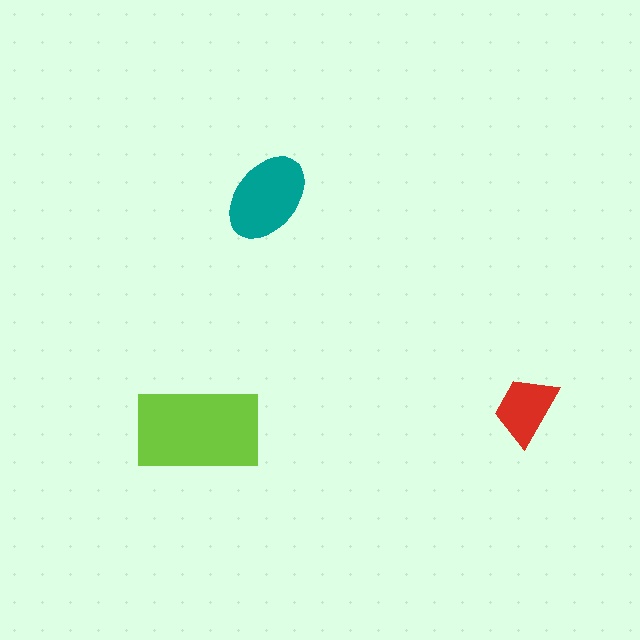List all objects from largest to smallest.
The lime rectangle, the teal ellipse, the red trapezoid.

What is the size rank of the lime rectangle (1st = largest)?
1st.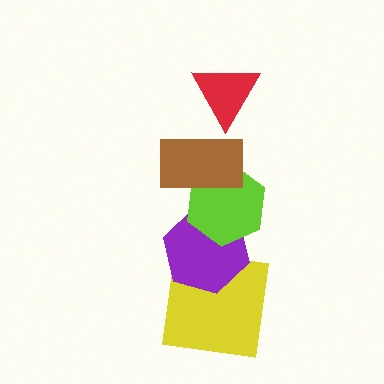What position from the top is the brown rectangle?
The brown rectangle is 2nd from the top.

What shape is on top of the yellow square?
The purple hexagon is on top of the yellow square.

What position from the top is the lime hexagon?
The lime hexagon is 3rd from the top.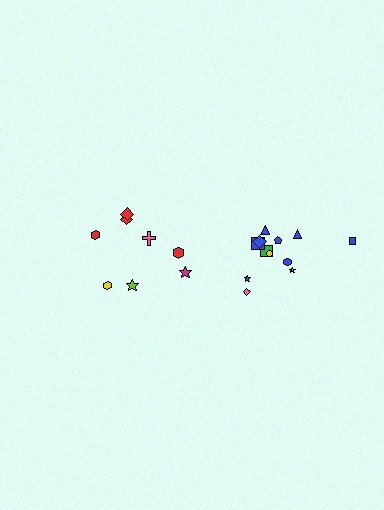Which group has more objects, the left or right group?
The right group.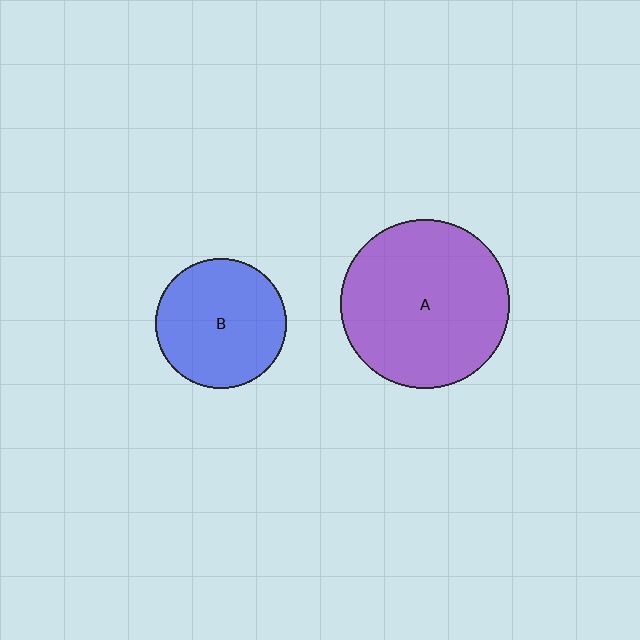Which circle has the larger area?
Circle A (purple).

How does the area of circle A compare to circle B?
Approximately 1.7 times.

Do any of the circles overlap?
No, none of the circles overlap.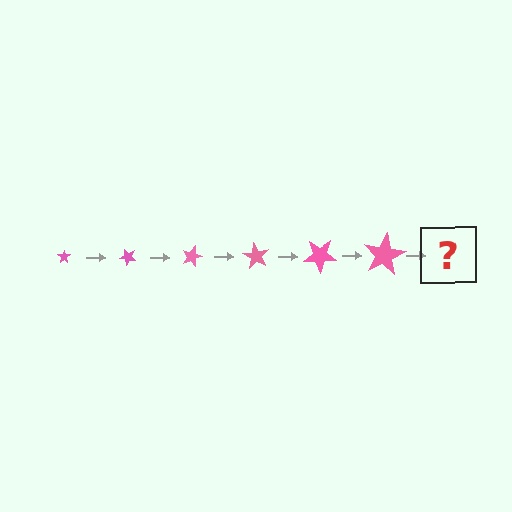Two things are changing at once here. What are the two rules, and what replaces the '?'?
The two rules are that the star grows larger each step and it rotates 45 degrees each step. The '?' should be a star, larger than the previous one and rotated 270 degrees from the start.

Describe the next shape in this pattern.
It should be a star, larger than the previous one and rotated 270 degrees from the start.